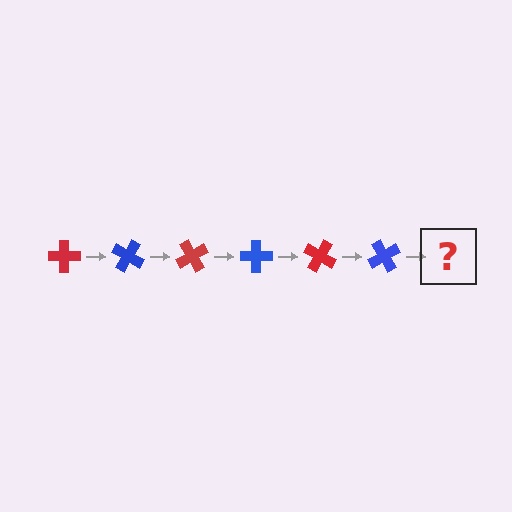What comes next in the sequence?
The next element should be a red cross, rotated 180 degrees from the start.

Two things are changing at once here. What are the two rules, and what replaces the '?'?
The two rules are that it rotates 30 degrees each step and the color cycles through red and blue. The '?' should be a red cross, rotated 180 degrees from the start.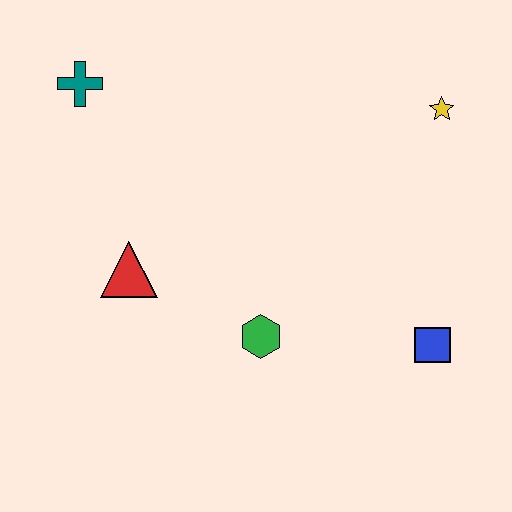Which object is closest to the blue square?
The green hexagon is closest to the blue square.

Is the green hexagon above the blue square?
Yes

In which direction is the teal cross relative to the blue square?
The teal cross is to the left of the blue square.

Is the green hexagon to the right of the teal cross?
Yes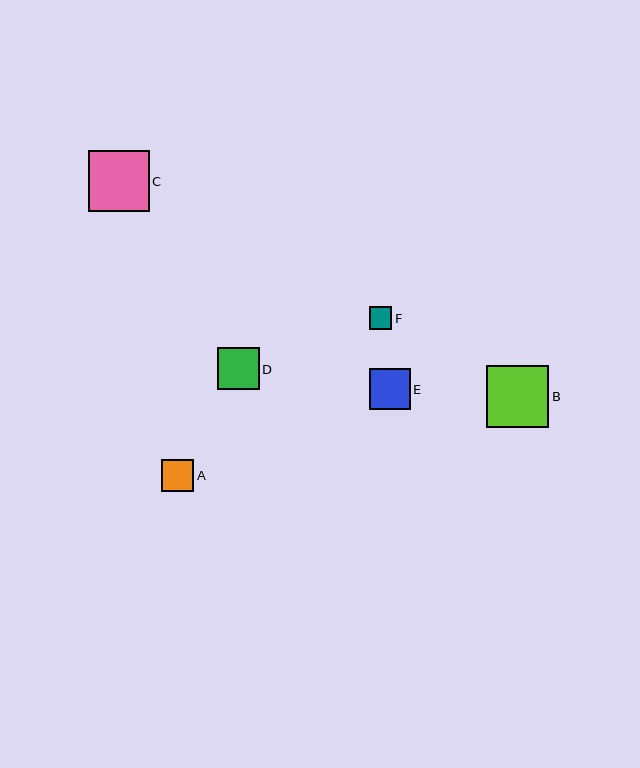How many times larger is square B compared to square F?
Square B is approximately 2.8 times the size of square F.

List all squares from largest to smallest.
From largest to smallest: B, C, D, E, A, F.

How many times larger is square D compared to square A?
Square D is approximately 1.3 times the size of square A.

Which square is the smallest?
Square F is the smallest with a size of approximately 23 pixels.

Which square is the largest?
Square B is the largest with a size of approximately 63 pixels.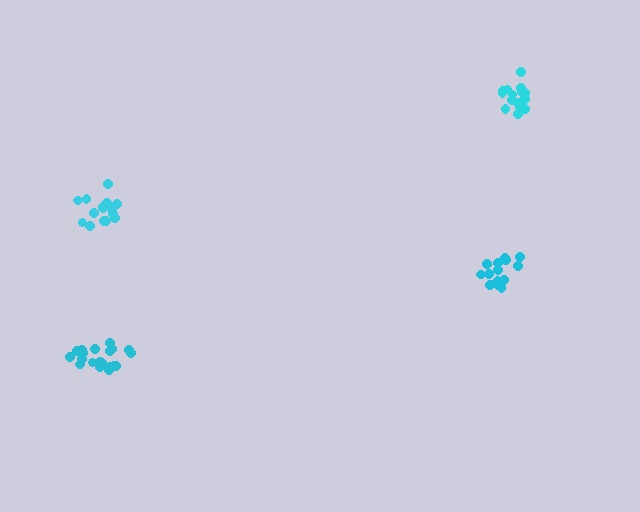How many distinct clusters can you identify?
There are 4 distinct clusters.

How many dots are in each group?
Group 1: 21 dots, Group 2: 15 dots, Group 3: 16 dots, Group 4: 15 dots (67 total).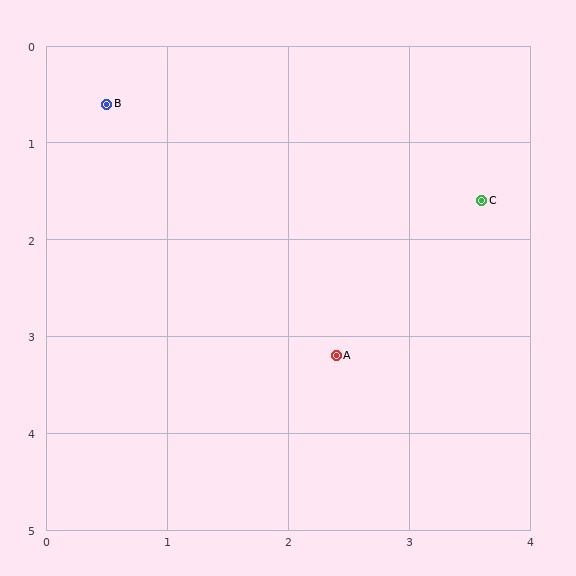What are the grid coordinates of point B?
Point B is at approximately (0.5, 0.6).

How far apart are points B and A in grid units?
Points B and A are about 3.2 grid units apart.